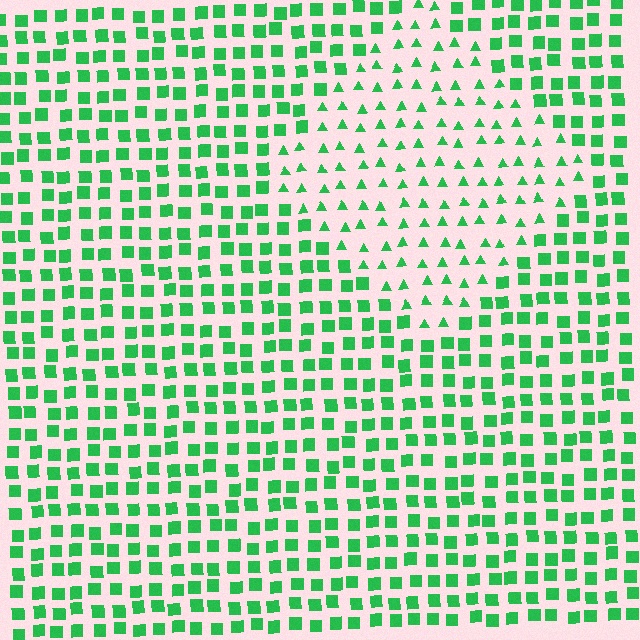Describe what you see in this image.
The image is filled with small green elements arranged in a uniform grid. A diamond-shaped region contains triangles, while the surrounding area contains squares. The boundary is defined purely by the change in element shape.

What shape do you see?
I see a diamond.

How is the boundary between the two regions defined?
The boundary is defined by a change in element shape: triangles inside vs. squares outside. All elements share the same color and spacing.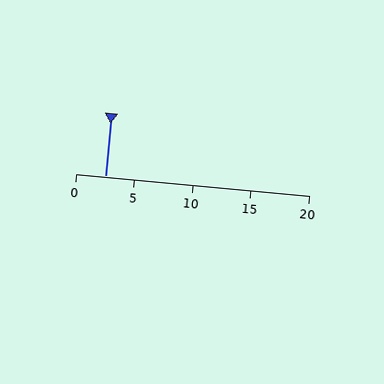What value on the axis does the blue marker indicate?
The marker indicates approximately 2.5.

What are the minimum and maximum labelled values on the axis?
The axis runs from 0 to 20.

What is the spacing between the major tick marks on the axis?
The major ticks are spaced 5 apart.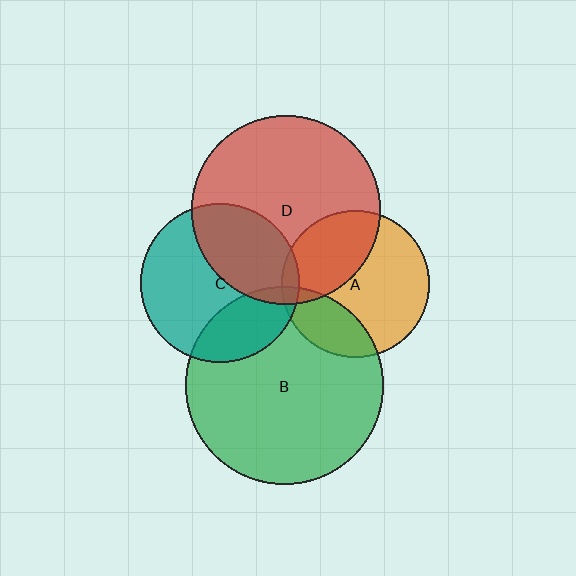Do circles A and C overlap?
Yes.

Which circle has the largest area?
Circle B (green).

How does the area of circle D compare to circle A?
Approximately 1.6 times.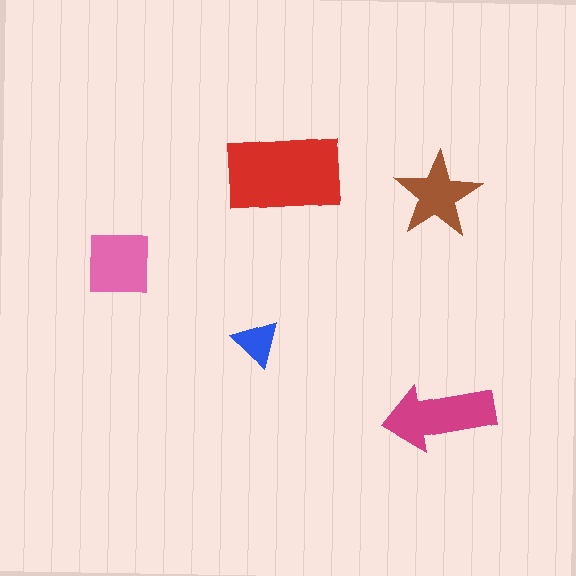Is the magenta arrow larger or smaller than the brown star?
Larger.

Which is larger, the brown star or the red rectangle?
The red rectangle.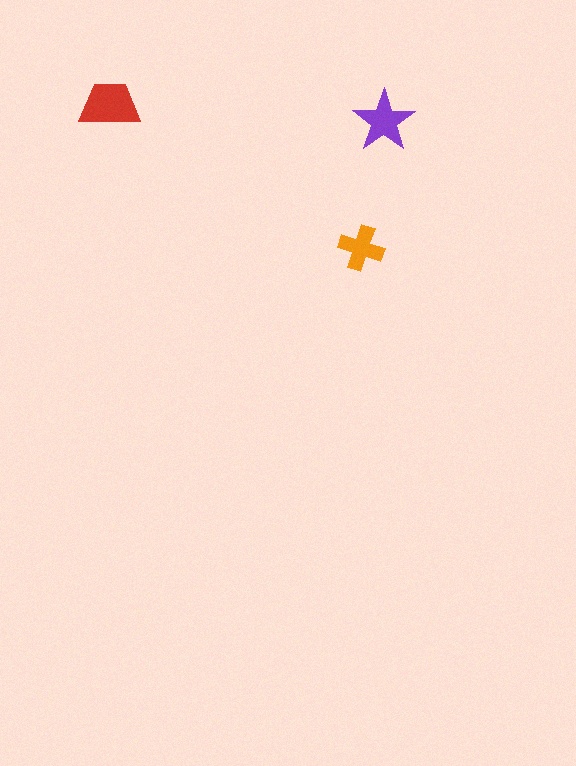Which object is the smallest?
The orange cross.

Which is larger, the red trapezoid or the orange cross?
The red trapezoid.